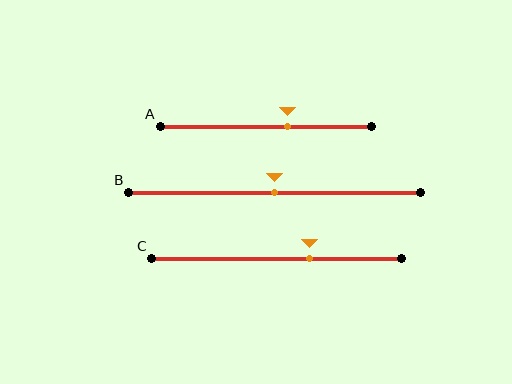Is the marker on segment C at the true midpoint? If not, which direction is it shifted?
No, the marker on segment C is shifted to the right by about 13% of the segment length.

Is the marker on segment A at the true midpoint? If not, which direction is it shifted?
No, the marker on segment A is shifted to the right by about 10% of the segment length.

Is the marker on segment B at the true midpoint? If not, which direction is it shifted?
Yes, the marker on segment B is at the true midpoint.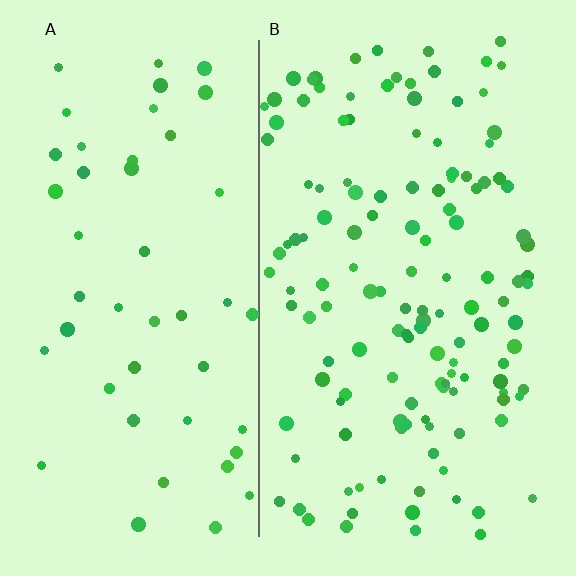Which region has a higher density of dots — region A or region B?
B (the right).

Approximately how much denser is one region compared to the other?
Approximately 2.7× — region B over region A.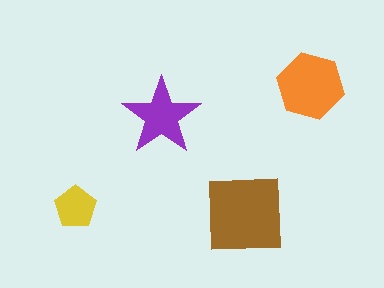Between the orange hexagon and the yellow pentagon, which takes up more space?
The orange hexagon.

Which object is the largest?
The brown square.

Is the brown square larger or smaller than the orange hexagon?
Larger.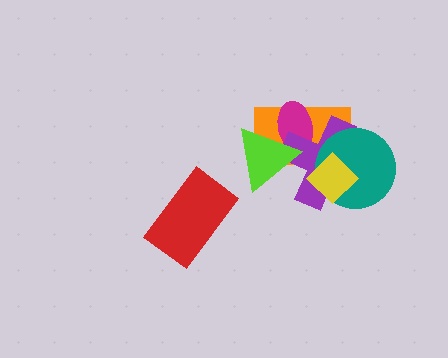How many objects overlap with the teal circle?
3 objects overlap with the teal circle.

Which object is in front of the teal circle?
The yellow diamond is in front of the teal circle.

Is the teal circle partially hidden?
Yes, it is partially covered by another shape.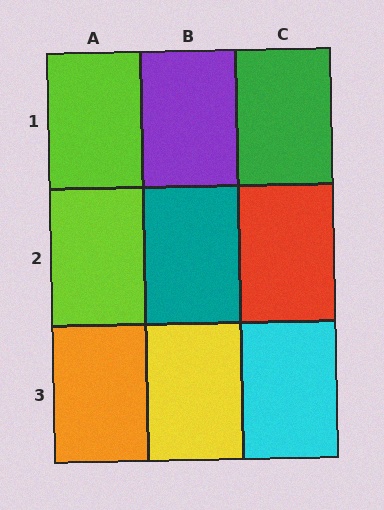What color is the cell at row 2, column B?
Teal.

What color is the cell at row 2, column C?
Red.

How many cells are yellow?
1 cell is yellow.